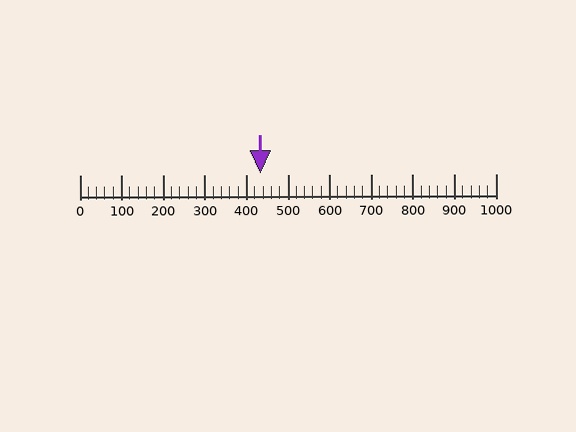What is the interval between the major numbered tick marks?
The major tick marks are spaced 100 units apart.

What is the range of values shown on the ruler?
The ruler shows values from 0 to 1000.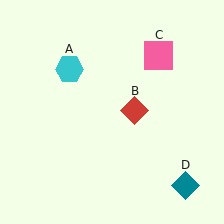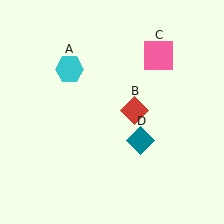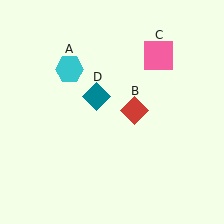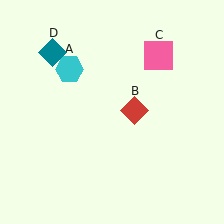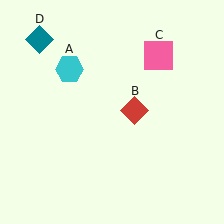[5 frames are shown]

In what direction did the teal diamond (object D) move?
The teal diamond (object D) moved up and to the left.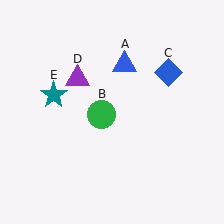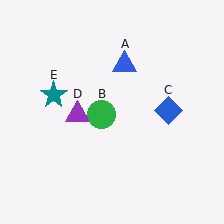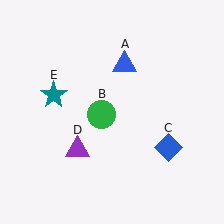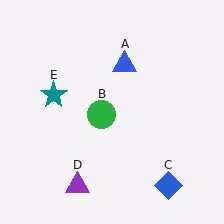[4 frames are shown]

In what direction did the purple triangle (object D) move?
The purple triangle (object D) moved down.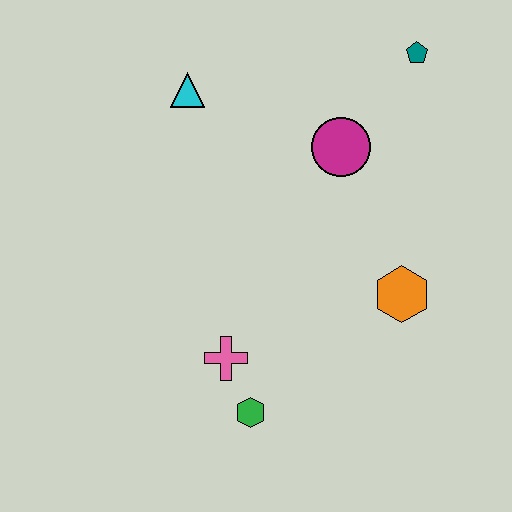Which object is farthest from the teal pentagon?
The green hexagon is farthest from the teal pentagon.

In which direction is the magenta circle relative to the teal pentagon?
The magenta circle is below the teal pentagon.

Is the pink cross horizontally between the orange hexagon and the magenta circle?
No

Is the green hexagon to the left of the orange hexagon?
Yes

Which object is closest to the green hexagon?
The pink cross is closest to the green hexagon.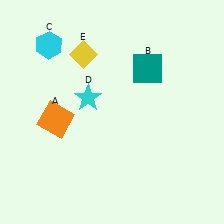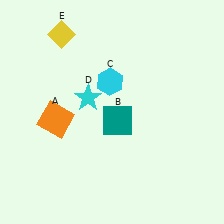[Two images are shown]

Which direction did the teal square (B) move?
The teal square (B) moved down.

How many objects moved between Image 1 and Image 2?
3 objects moved between the two images.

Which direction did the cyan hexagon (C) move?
The cyan hexagon (C) moved right.